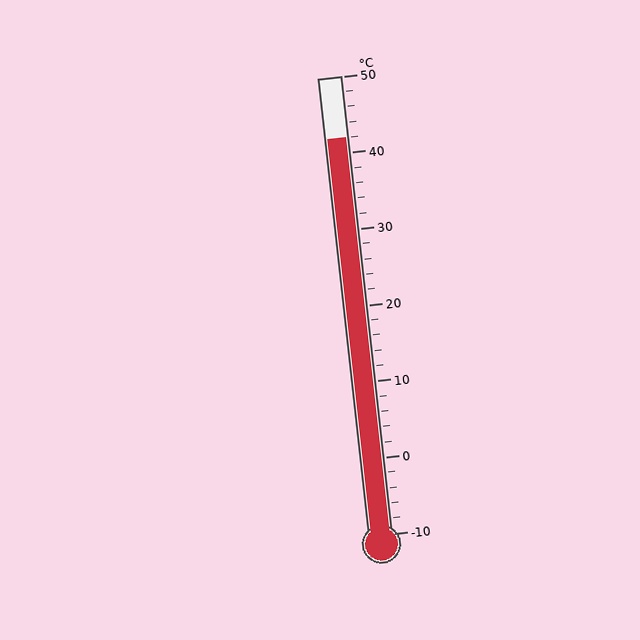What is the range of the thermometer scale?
The thermometer scale ranges from -10°C to 50°C.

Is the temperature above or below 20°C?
The temperature is above 20°C.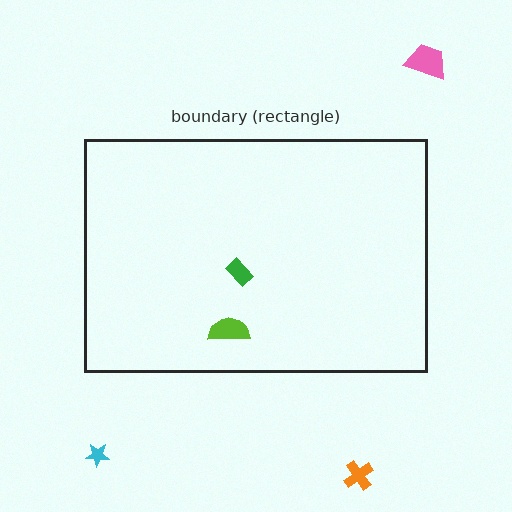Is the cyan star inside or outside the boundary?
Outside.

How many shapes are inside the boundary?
2 inside, 3 outside.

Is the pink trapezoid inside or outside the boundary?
Outside.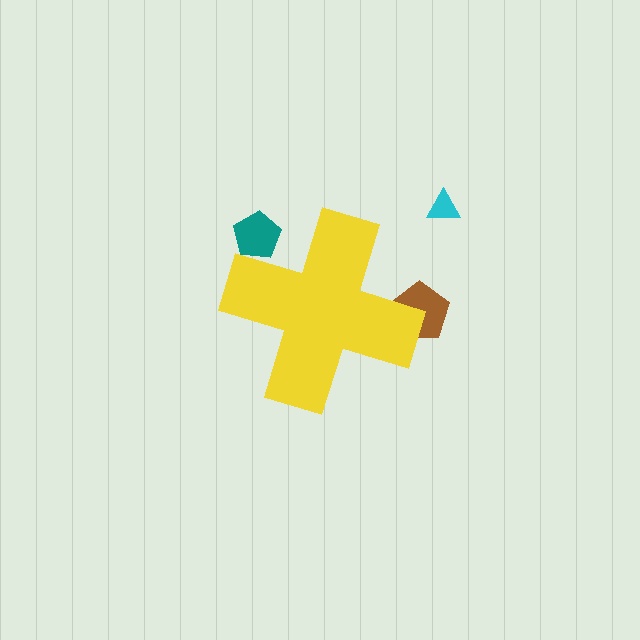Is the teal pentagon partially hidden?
Yes, the teal pentagon is partially hidden behind the yellow cross.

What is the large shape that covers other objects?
A yellow cross.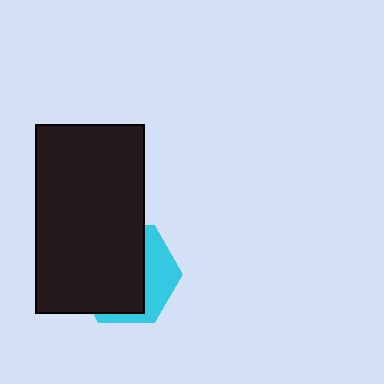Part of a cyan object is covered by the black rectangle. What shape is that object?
It is a hexagon.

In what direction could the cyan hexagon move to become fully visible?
The cyan hexagon could move toward the lower-right. That would shift it out from behind the black rectangle entirely.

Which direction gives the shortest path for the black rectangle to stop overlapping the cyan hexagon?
Moving toward the upper-left gives the shortest separation.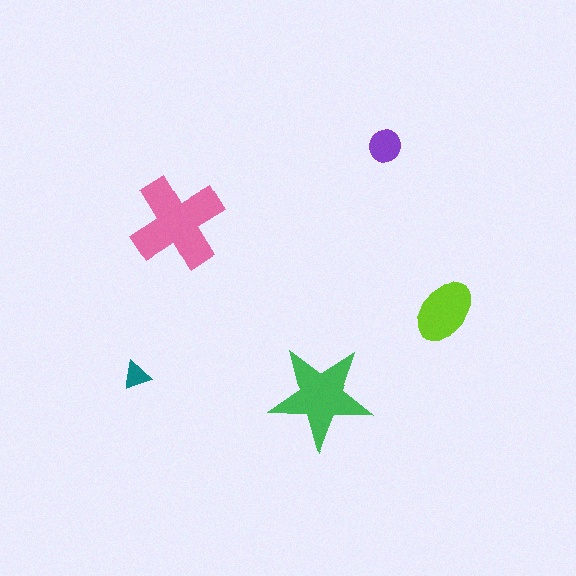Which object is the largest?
The pink cross.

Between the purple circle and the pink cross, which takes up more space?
The pink cross.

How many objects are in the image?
There are 5 objects in the image.